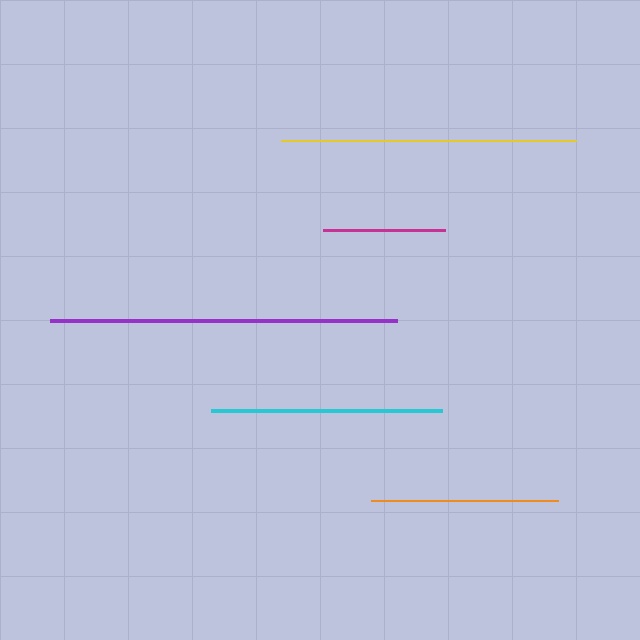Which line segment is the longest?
The purple line is the longest at approximately 347 pixels.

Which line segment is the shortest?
The magenta line is the shortest at approximately 122 pixels.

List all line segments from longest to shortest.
From longest to shortest: purple, yellow, cyan, orange, magenta.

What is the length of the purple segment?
The purple segment is approximately 347 pixels long.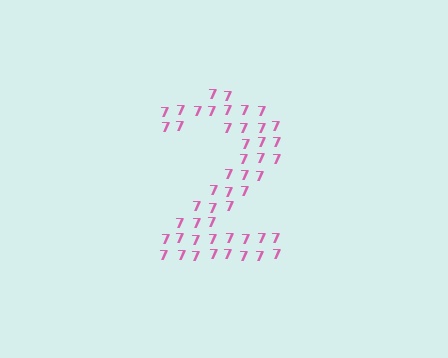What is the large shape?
The large shape is the digit 2.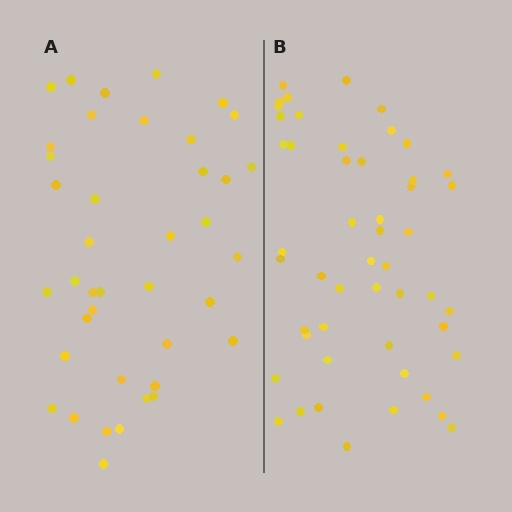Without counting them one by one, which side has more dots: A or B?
Region B (the right region) has more dots.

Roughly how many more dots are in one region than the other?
Region B has roughly 10 or so more dots than region A.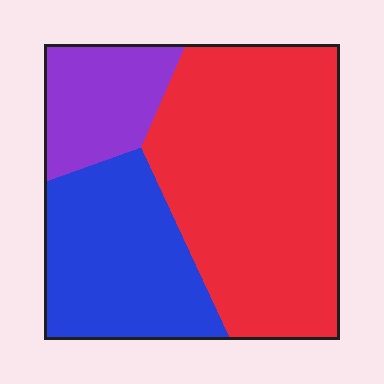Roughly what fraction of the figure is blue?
Blue covers 29% of the figure.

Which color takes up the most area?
Red, at roughly 55%.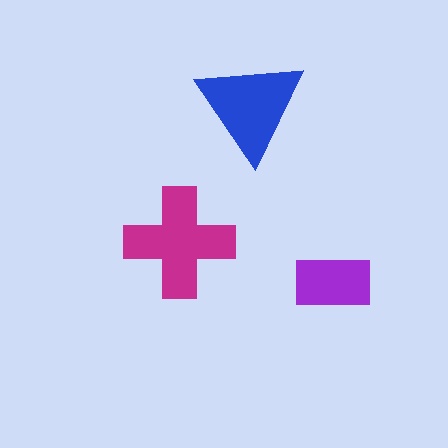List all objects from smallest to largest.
The purple rectangle, the blue triangle, the magenta cross.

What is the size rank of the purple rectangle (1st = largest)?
3rd.